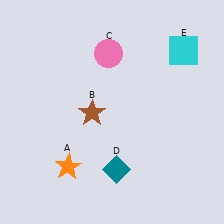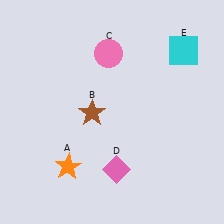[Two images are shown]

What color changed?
The diamond (D) changed from teal in Image 1 to pink in Image 2.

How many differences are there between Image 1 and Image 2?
There is 1 difference between the two images.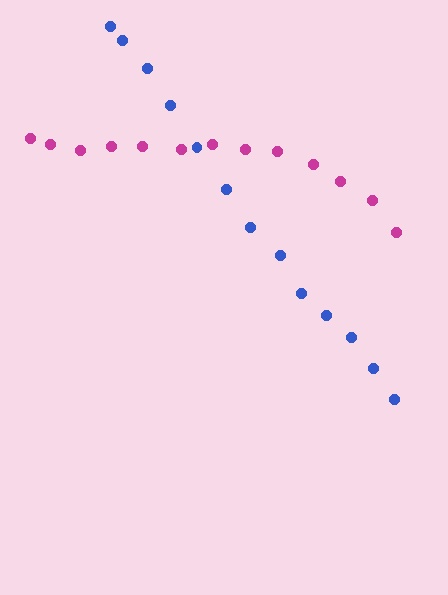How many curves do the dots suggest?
There are 2 distinct paths.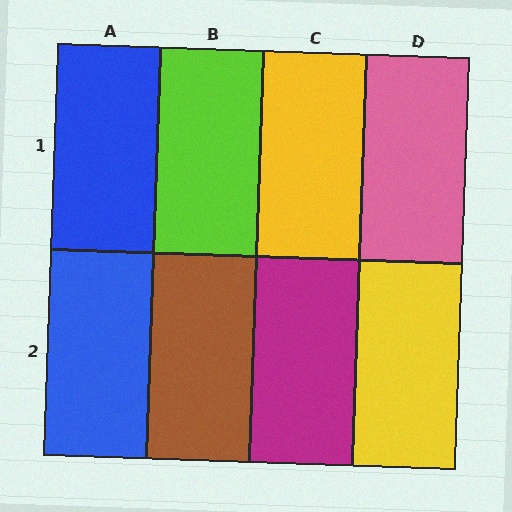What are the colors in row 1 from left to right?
Blue, lime, yellow, pink.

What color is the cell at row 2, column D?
Yellow.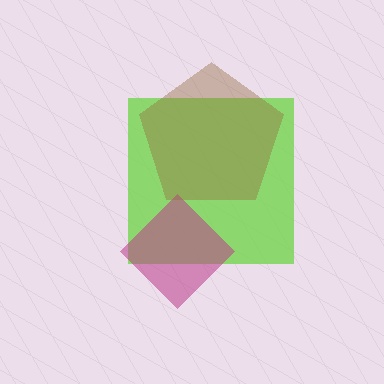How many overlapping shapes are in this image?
There are 3 overlapping shapes in the image.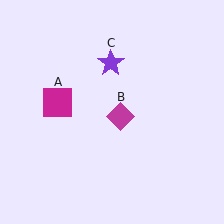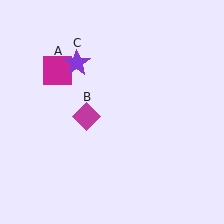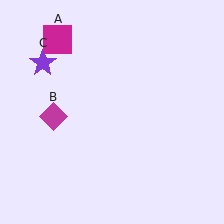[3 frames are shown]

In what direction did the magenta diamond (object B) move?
The magenta diamond (object B) moved left.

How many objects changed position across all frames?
3 objects changed position: magenta square (object A), magenta diamond (object B), purple star (object C).